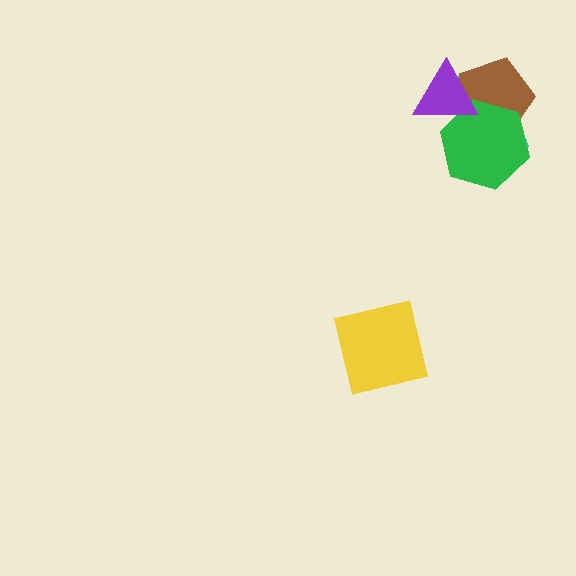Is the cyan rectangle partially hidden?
Yes, it is partially covered by another shape.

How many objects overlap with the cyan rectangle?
3 objects overlap with the cyan rectangle.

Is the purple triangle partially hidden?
No, no other shape covers it.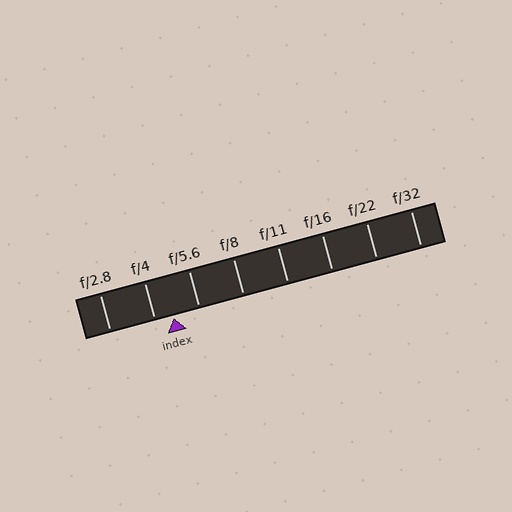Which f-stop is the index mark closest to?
The index mark is closest to f/4.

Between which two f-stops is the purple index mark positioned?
The index mark is between f/4 and f/5.6.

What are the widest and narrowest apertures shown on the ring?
The widest aperture shown is f/2.8 and the narrowest is f/32.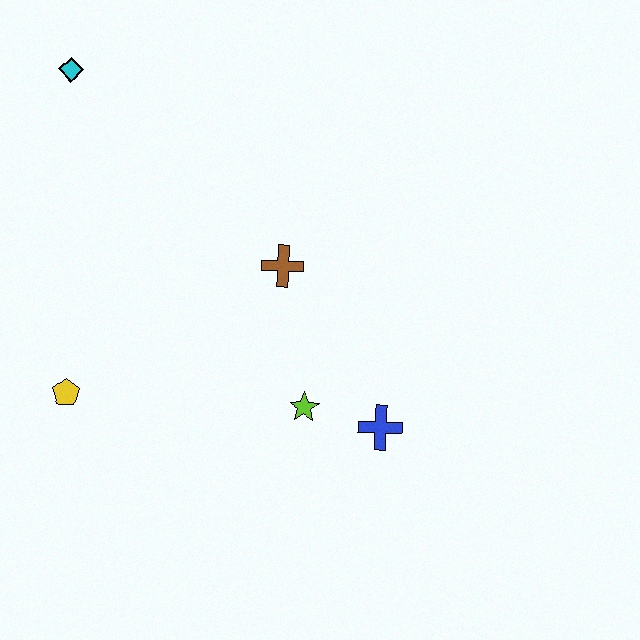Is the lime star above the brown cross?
No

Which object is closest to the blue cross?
The lime star is closest to the blue cross.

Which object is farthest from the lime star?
The cyan diamond is farthest from the lime star.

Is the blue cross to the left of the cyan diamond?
No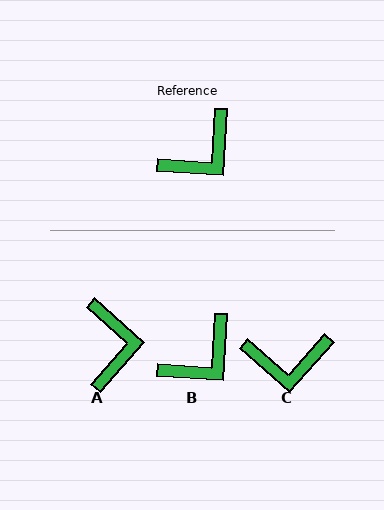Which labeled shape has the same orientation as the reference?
B.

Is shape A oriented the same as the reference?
No, it is off by about 52 degrees.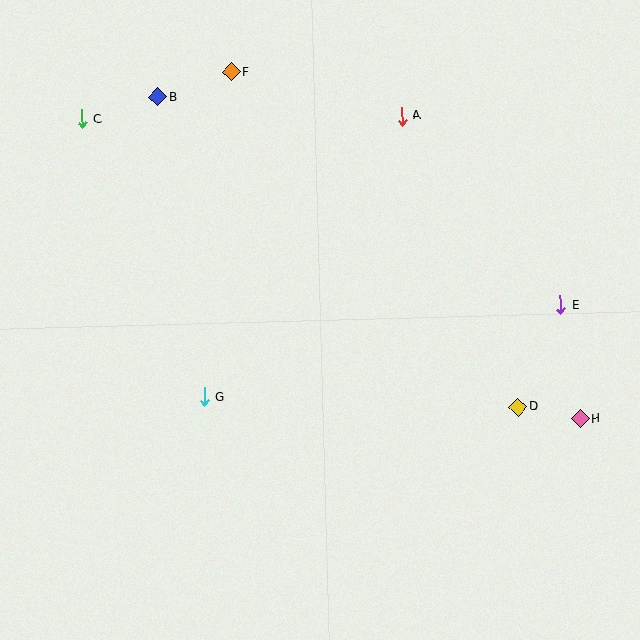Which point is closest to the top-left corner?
Point C is closest to the top-left corner.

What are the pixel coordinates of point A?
Point A is at (402, 116).